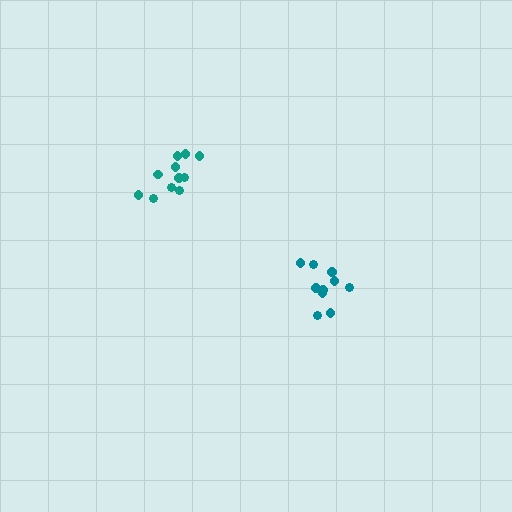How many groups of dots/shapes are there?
There are 2 groups.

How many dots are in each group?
Group 1: 11 dots, Group 2: 11 dots (22 total).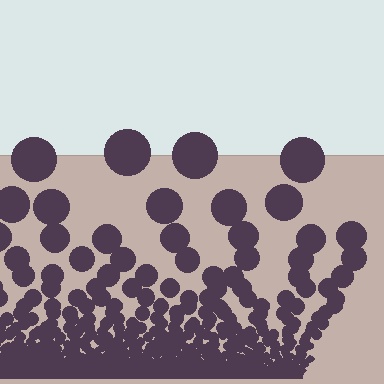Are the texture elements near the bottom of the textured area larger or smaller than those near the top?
Smaller. The gradient is inverted — elements near the bottom are smaller and denser.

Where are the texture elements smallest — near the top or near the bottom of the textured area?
Near the bottom.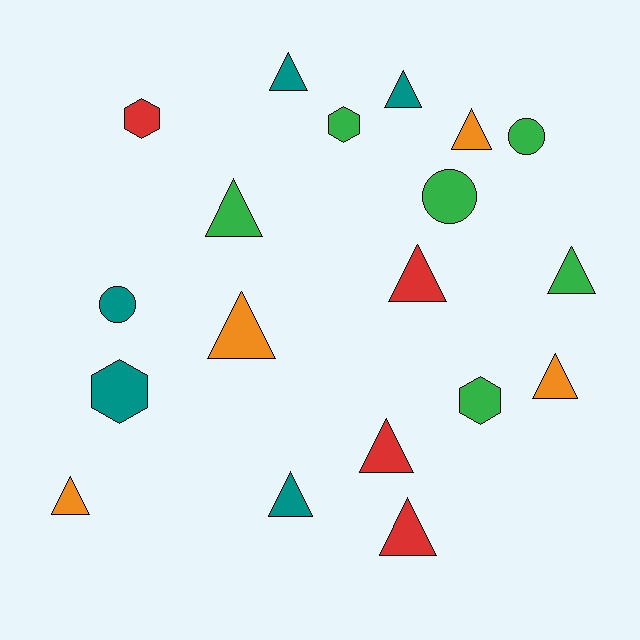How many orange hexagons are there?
There are no orange hexagons.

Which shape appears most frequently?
Triangle, with 12 objects.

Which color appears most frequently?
Green, with 6 objects.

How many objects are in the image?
There are 19 objects.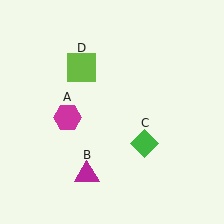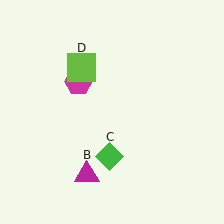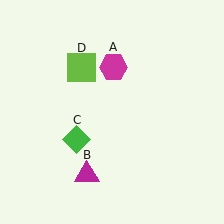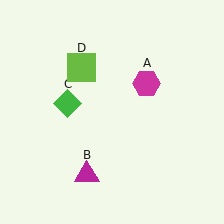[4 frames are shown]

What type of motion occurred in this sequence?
The magenta hexagon (object A), green diamond (object C) rotated clockwise around the center of the scene.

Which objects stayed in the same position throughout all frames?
Magenta triangle (object B) and lime square (object D) remained stationary.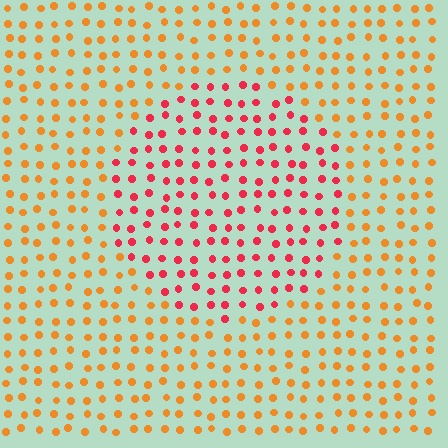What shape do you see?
I see a circle.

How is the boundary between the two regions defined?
The boundary is defined purely by a slight shift in hue (about 40 degrees). Spacing, size, and orientation are identical on both sides.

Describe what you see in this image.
The image is filled with small orange elements in a uniform arrangement. A circle-shaped region is visible where the elements are tinted to a slightly different hue, forming a subtle color boundary.